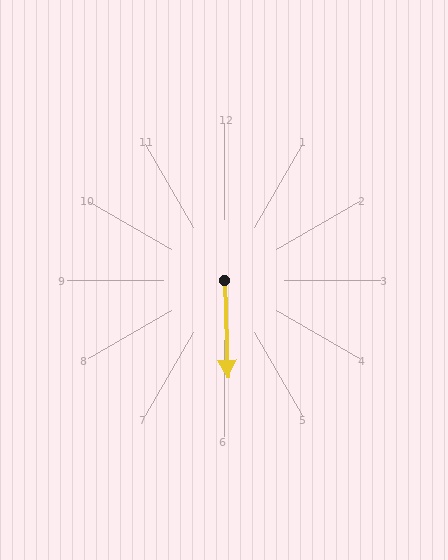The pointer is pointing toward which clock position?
Roughly 6 o'clock.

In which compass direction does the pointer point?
South.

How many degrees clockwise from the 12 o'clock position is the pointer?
Approximately 178 degrees.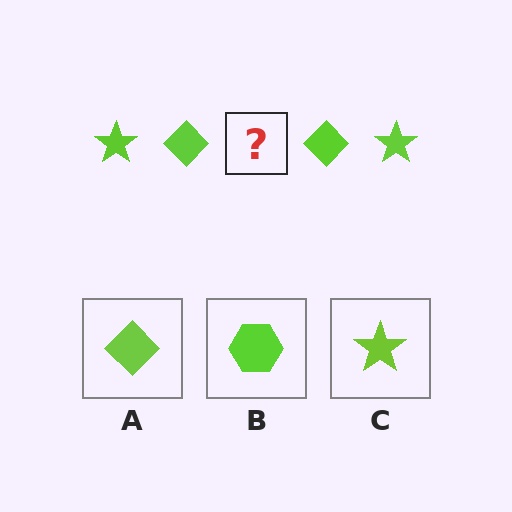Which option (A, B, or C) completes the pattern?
C.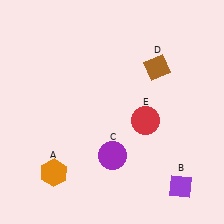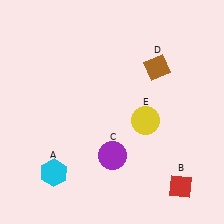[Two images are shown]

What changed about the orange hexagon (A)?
In Image 1, A is orange. In Image 2, it changed to cyan.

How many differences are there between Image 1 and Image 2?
There are 3 differences between the two images.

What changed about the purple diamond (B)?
In Image 1, B is purple. In Image 2, it changed to red.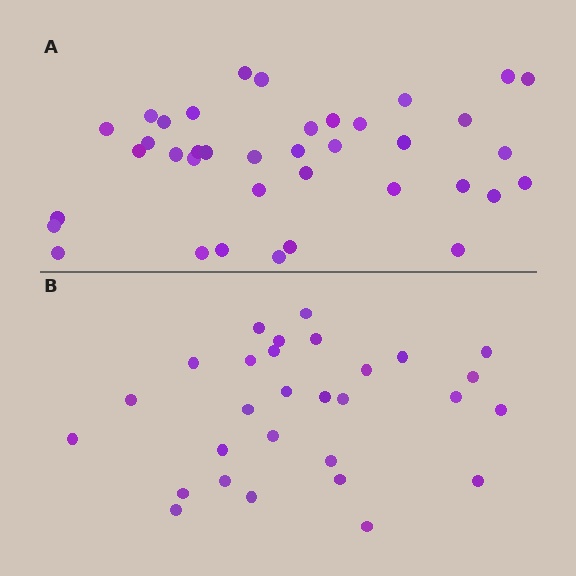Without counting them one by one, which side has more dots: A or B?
Region A (the top region) has more dots.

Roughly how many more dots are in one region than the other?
Region A has roughly 8 or so more dots than region B.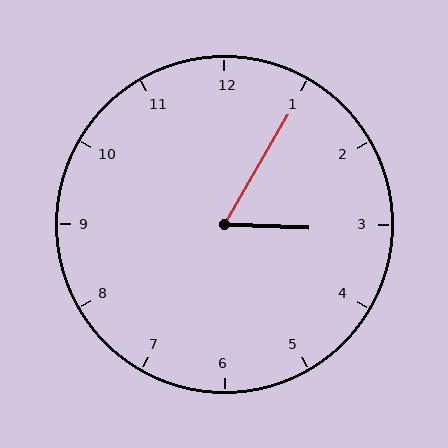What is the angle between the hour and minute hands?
Approximately 62 degrees.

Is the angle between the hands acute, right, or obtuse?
It is acute.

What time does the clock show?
3:05.